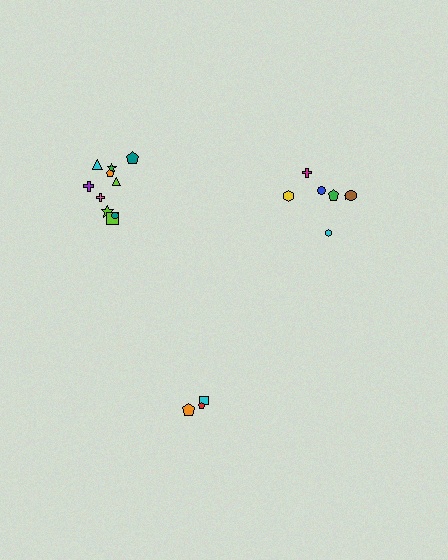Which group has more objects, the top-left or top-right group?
The top-left group.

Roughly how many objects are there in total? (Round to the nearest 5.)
Roughly 20 objects in total.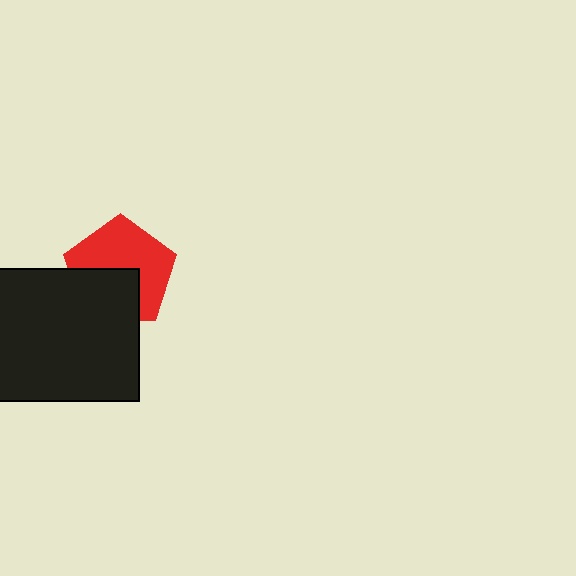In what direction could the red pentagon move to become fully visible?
The red pentagon could move up. That would shift it out from behind the black rectangle entirely.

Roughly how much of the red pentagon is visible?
About half of it is visible (roughly 60%).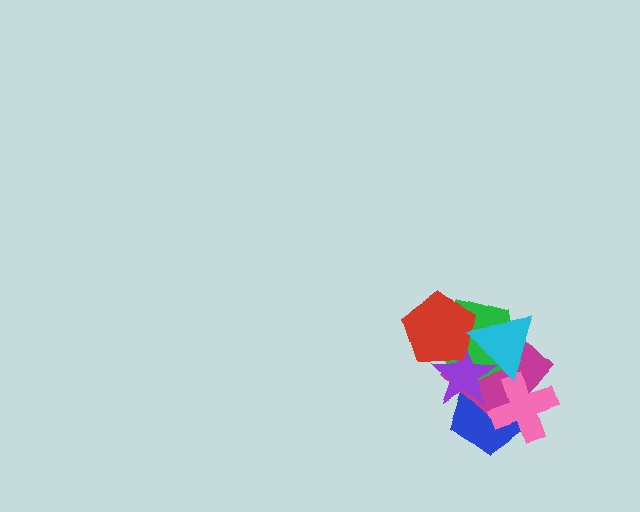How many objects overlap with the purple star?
5 objects overlap with the purple star.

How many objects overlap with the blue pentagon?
4 objects overlap with the blue pentagon.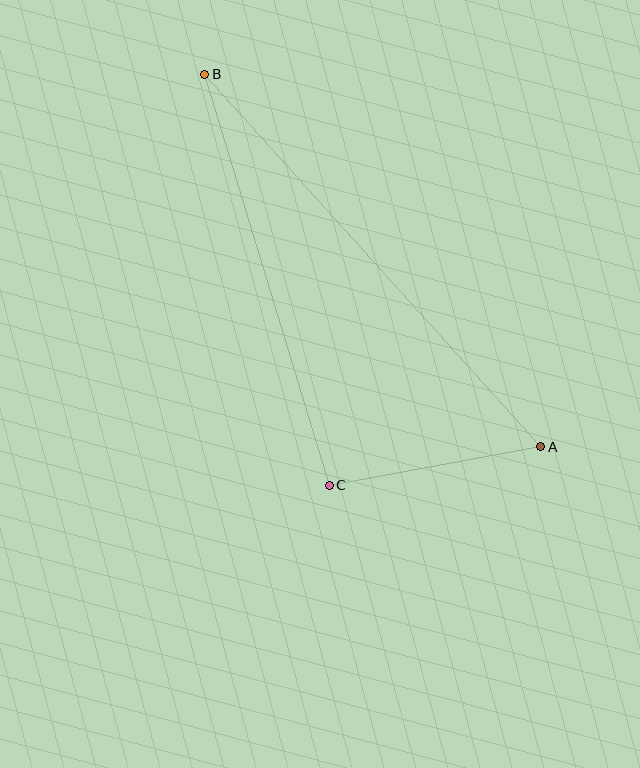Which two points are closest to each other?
Points A and C are closest to each other.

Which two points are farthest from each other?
Points A and B are farthest from each other.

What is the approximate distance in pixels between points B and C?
The distance between B and C is approximately 430 pixels.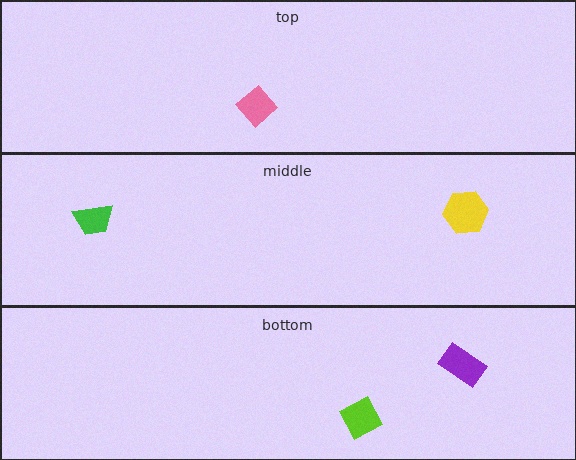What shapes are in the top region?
The pink diamond.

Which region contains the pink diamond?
The top region.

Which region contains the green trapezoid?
The middle region.